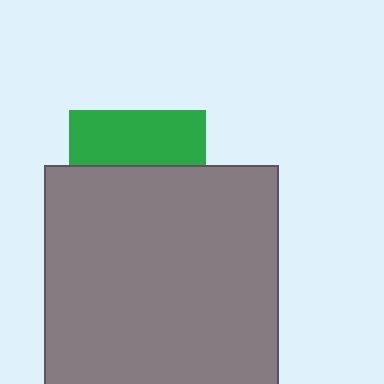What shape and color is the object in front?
The object in front is a gray square.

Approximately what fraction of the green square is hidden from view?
Roughly 59% of the green square is hidden behind the gray square.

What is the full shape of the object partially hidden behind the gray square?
The partially hidden object is a green square.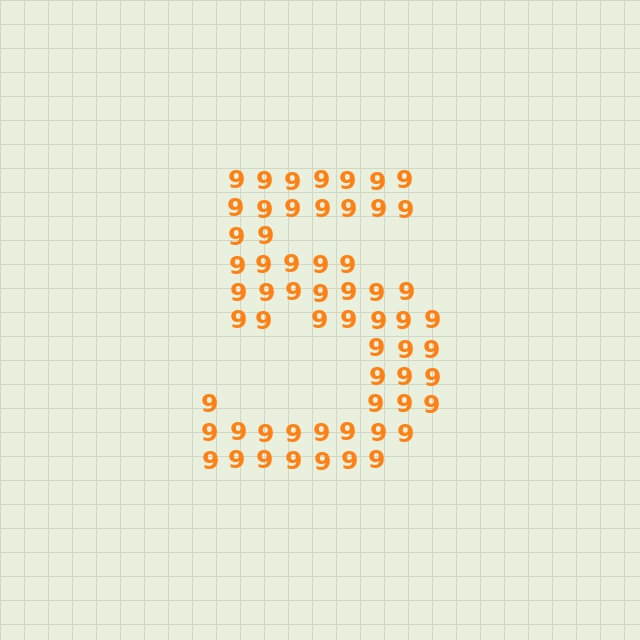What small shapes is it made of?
It is made of small digit 9's.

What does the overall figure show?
The overall figure shows the digit 5.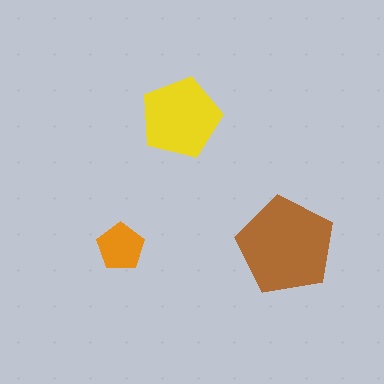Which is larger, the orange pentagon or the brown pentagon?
The brown one.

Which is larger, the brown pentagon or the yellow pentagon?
The brown one.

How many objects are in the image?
There are 3 objects in the image.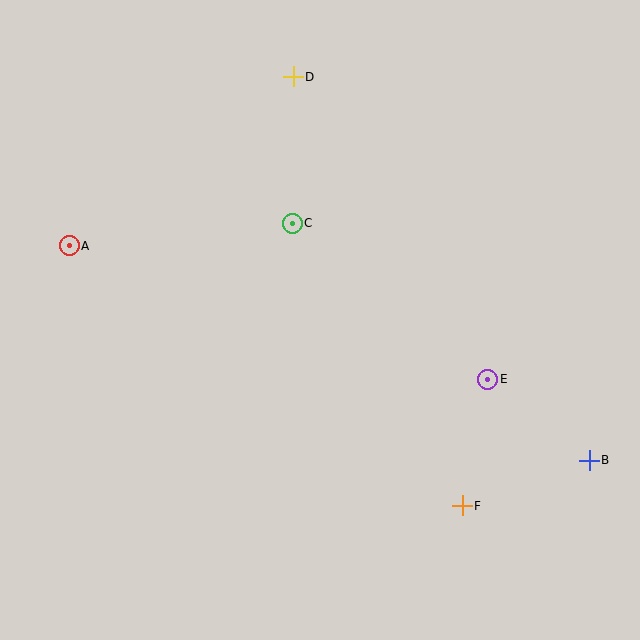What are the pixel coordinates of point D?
Point D is at (293, 77).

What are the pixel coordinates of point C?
Point C is at (292, 223).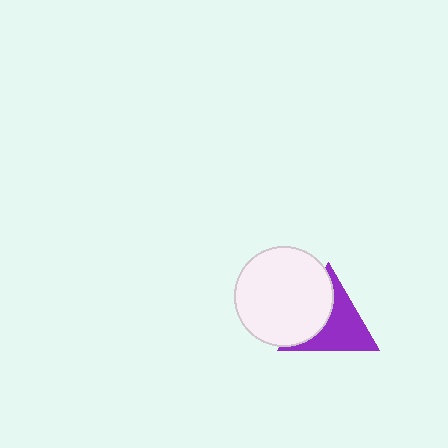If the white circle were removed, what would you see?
You would see the complete purple triangle.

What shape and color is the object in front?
The object in front is a white circle.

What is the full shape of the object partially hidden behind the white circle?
The partially hidden object is a purple triangle.